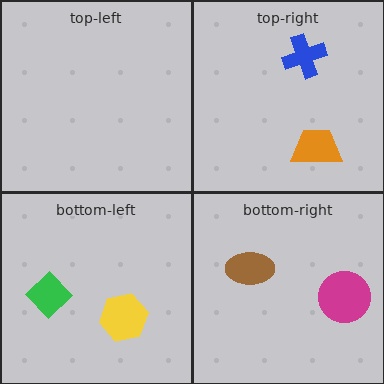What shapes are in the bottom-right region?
The magenta circle, the brown ellipse.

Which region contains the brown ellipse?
The bottom-right region.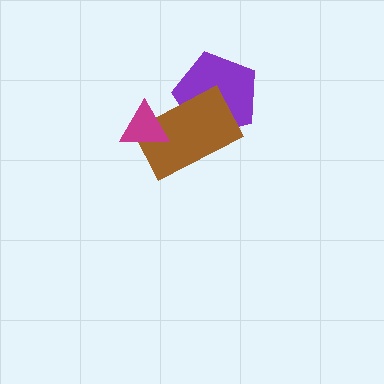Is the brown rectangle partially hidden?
Yes, it is partially covered by another shape.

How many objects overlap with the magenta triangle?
1 object overlaps with the magenta triangle.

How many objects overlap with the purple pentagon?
1 object overlaps with the purple pentagon.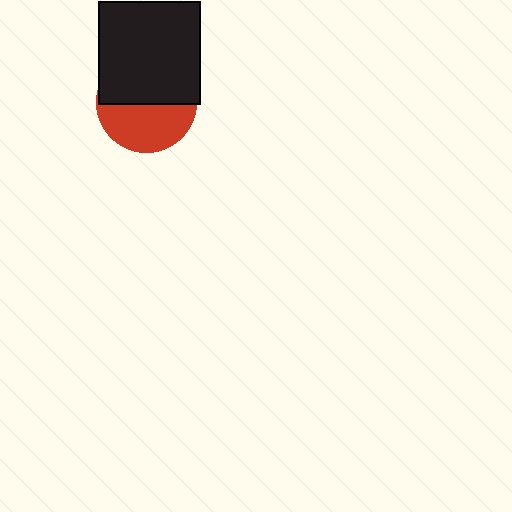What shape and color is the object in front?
The object in front is a black square.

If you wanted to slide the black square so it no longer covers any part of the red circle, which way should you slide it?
Slide it up — that is the most direct way to separate the two shapes.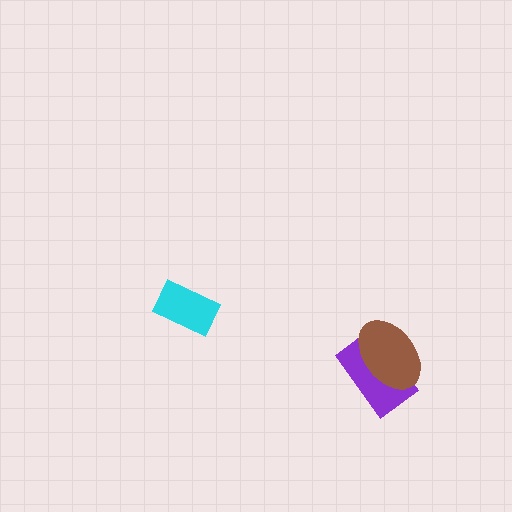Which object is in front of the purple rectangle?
The brown ellipse is in front of the purple rectangle.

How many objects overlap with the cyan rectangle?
0 objects overlap with the cyan rectangle.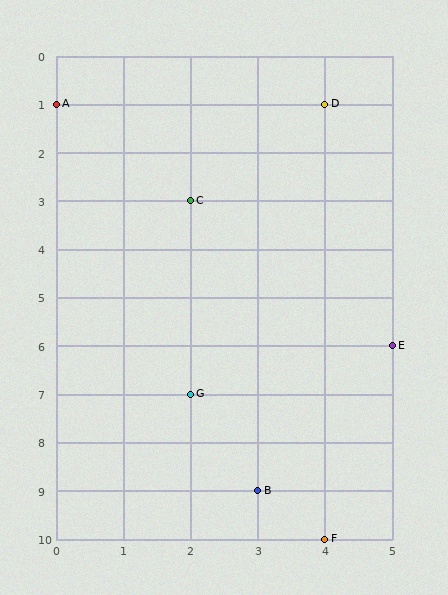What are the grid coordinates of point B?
Point B is at grid coordinates (3, 9).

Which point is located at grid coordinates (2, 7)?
Point G is at (2, 7).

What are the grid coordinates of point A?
Point A is at grid coordinates (0, 1).